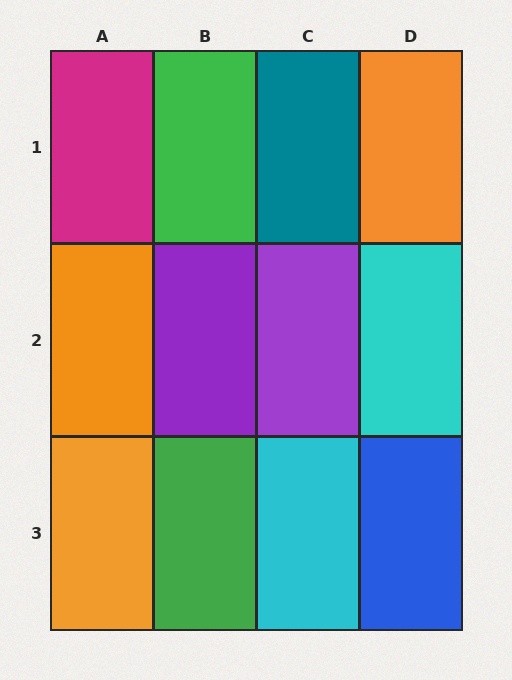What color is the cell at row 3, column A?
Orange.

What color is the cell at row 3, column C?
Cyan.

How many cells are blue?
1 cell is blue.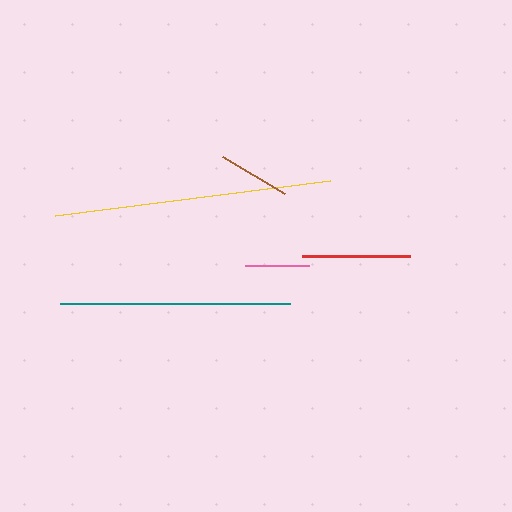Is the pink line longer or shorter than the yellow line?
The yellow line is longer than the pink line.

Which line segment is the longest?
The yellow line is the longest at approximately 276 pixels.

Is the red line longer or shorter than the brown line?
The red line is longer than the brown line.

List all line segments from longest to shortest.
From longest to shortest: yellow, teal, red, brown, pink.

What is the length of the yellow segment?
The yellow segment is approximately 276 pixels long.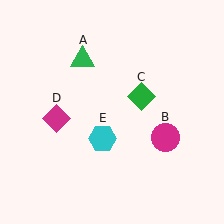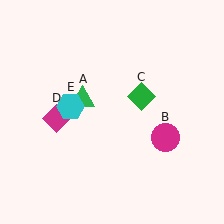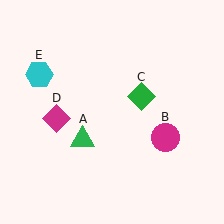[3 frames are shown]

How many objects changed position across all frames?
2 objects changed position: green triangle (object A), cyan hexagon (object E).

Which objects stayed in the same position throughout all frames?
Magenta circle (object B) and green diamond (object C) and magenta diamond (object D) remained stationary.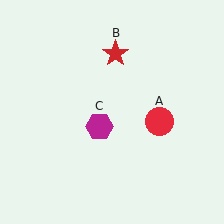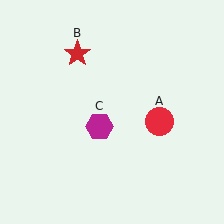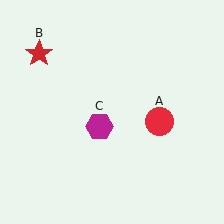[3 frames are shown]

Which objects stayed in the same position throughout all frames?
Red circle (object A) and magenta hexagon (object C) remained stationary.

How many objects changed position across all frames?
1 object changed position: red star (object B).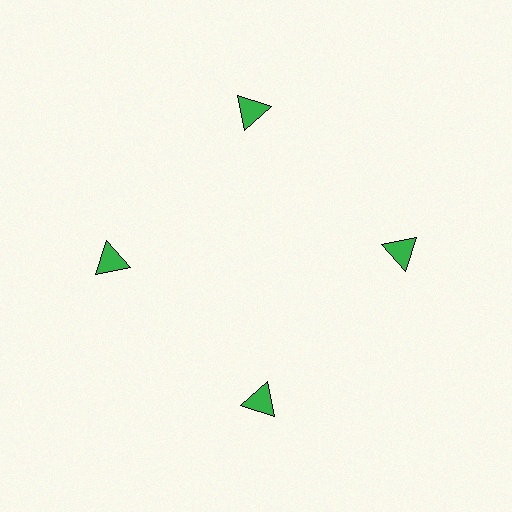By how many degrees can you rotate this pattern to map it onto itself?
The pattern maps onto itself every 90 degrees of rotation.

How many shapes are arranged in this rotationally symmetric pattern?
There are 4 shapes, arranged in 4 groups of 1.